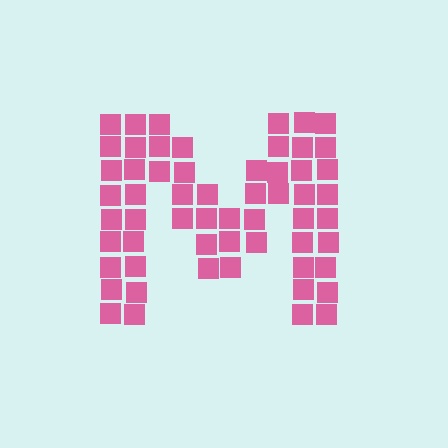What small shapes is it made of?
It is made of small squares.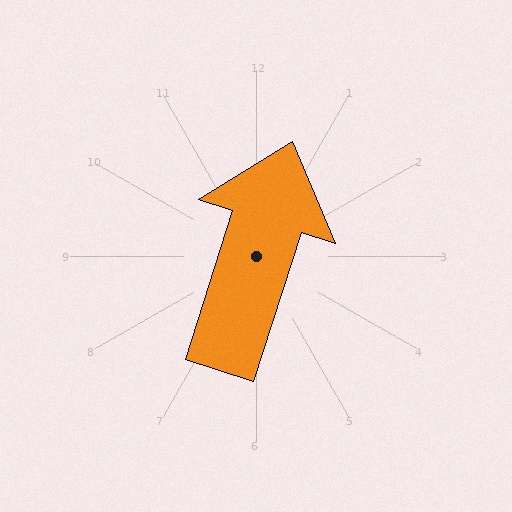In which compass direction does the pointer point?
North.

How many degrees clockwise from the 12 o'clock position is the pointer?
Approximately 18 degrees.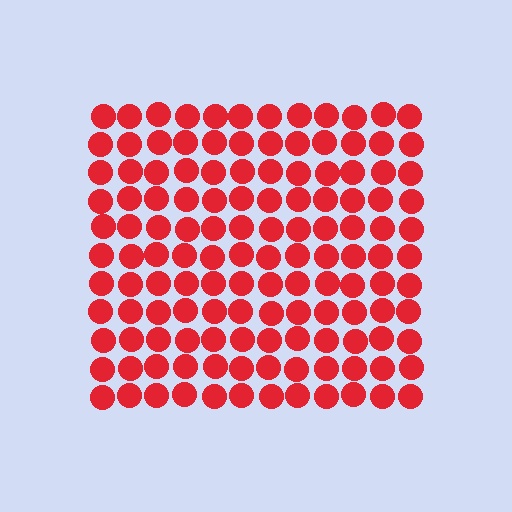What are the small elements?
The small elements are circles.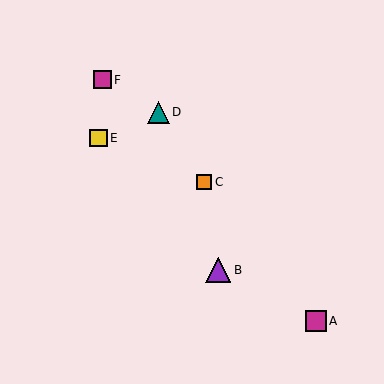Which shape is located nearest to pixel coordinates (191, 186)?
The orange square (labeled C) at (204, 182) is nearest to that location.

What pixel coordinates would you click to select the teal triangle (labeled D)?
Click at (158, 112) to select the teal triangle D.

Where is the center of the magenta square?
The center of the magenta square is at (102, 80).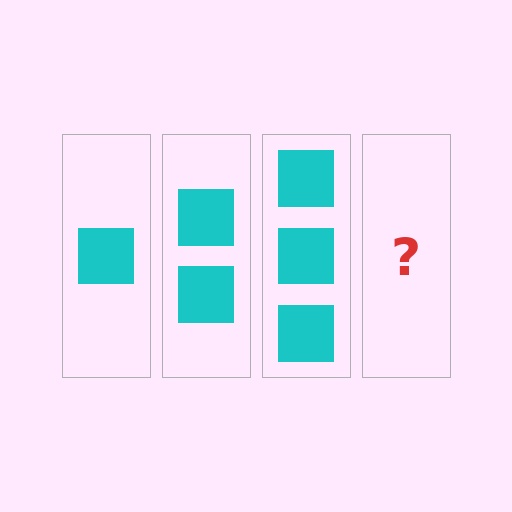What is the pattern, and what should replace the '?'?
The pattern is that each step adds one more square. The '?' should be 4 squares.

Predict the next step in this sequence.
The next step is 4 squares.